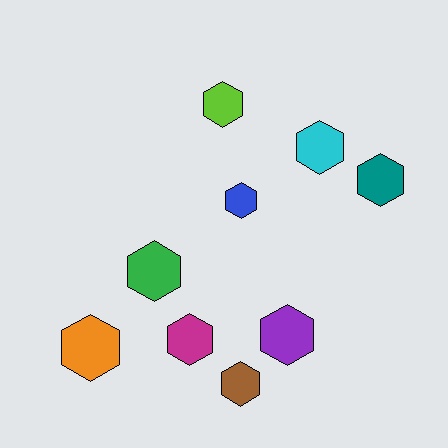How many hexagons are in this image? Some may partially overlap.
There are 9 hexagons.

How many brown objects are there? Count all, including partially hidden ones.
There is 1 brown object.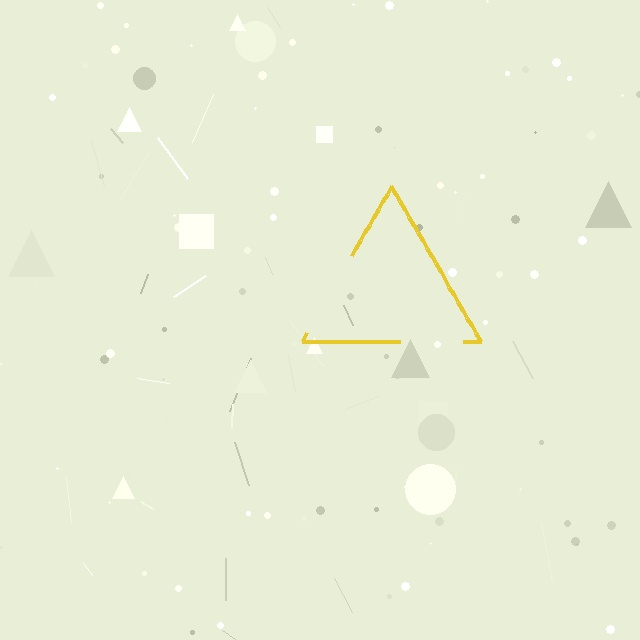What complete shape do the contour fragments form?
The contour fragments form a triangle.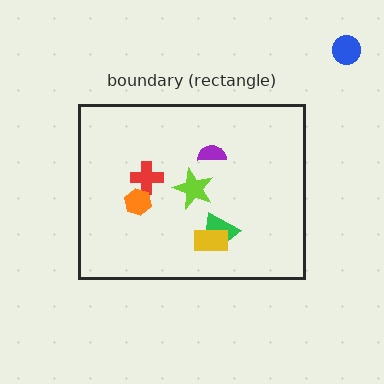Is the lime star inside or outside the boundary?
Inside.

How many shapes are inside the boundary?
6 inside, 1 outside.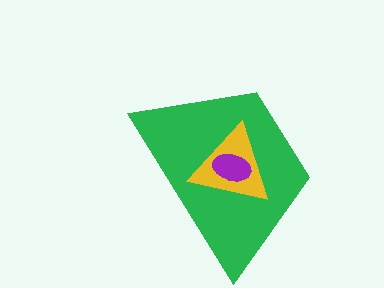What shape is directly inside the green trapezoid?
The yellow triangle.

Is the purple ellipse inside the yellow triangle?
Yes.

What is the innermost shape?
The purple ellipse.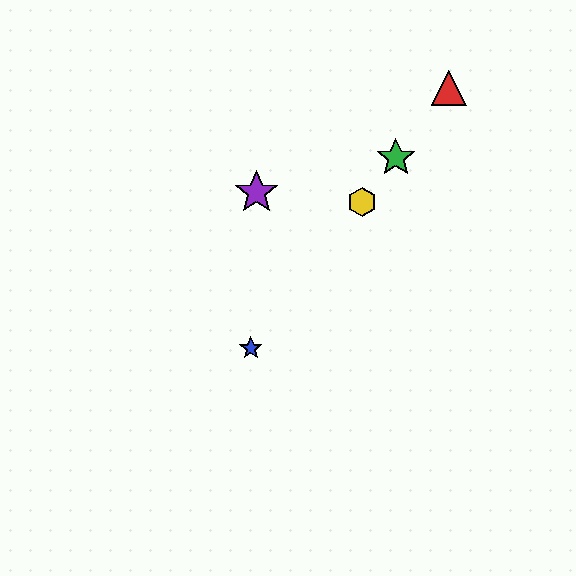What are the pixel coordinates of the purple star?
The purple star is at (257, 192).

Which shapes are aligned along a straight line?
The red triangle, the blue star, the green star, the yellow hexagon are aligned along a straight line.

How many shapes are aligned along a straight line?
4 shapes (the red triangle, the blue star, the green star, the yellow hexagon) are aligned along a straight line.